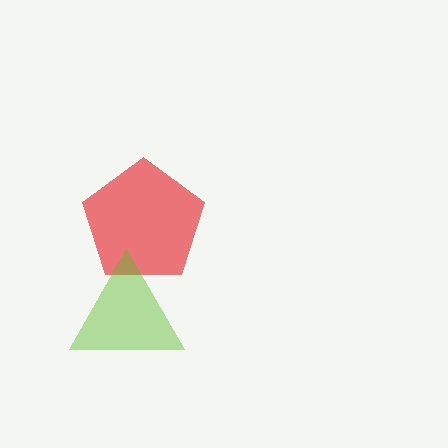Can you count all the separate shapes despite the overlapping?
Yes, there are 2 separate shapes.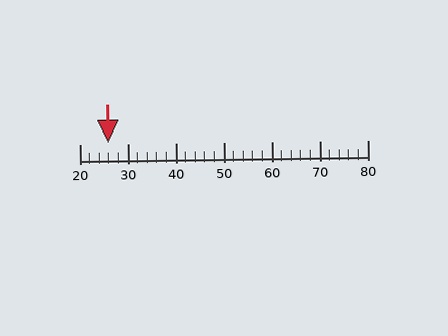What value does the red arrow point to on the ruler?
The red arrow points to approximately 26.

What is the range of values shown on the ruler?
The ruler shows values from 20 to 80.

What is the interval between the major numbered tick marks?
The major tick marks are spaced 10 units apart.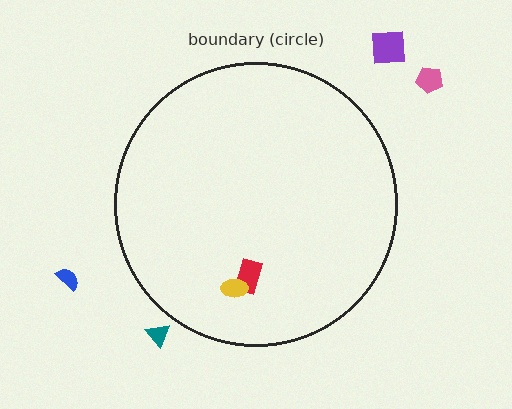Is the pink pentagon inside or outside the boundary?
Outside.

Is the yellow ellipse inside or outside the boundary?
Inside.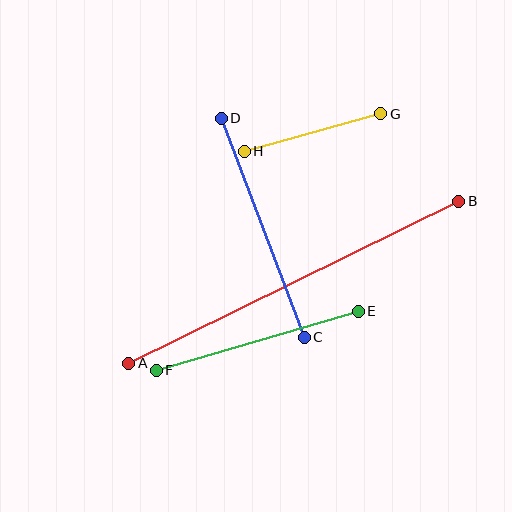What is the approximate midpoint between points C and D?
The midpoint is at approximately (263, 228) pixels.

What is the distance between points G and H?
The distance is approximately 142 pixels.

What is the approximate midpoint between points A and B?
The midpoint is at approximately (294, 282) pixels.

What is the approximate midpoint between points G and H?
The midpoint is at approximately (312, 133) pixels.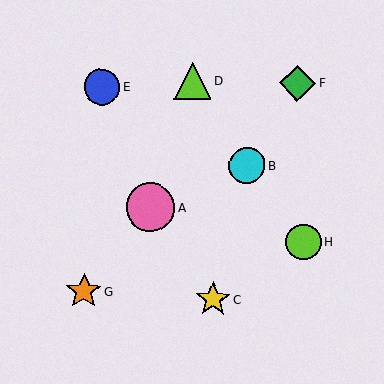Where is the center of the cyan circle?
The center of the cyan circle is at (247, 166).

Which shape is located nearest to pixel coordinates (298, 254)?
The lime circle (labeled H) at (304, 242) is nearest to that location.